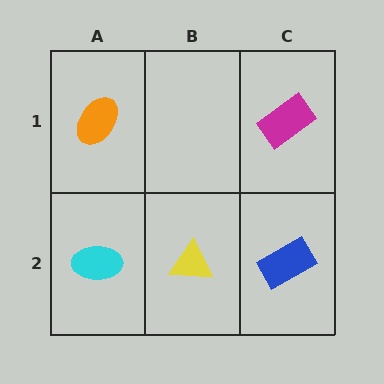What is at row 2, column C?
A blue rectangle.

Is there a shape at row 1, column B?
No, that cell is empty.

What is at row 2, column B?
A yellow triangle.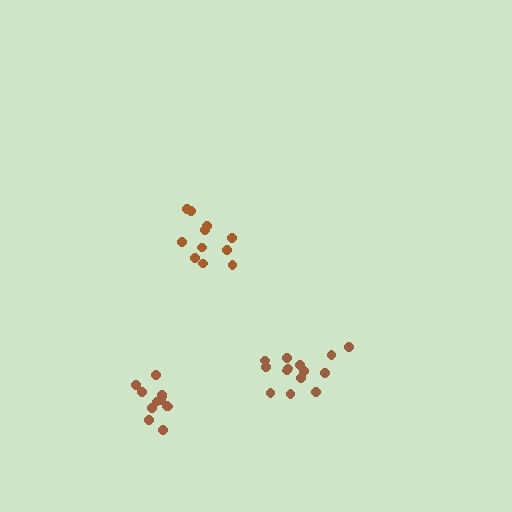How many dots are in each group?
Group 1: 14 dots, Group 2: 12 dots, Group 3: 11 dots (37 total).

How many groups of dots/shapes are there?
There are 3 groups.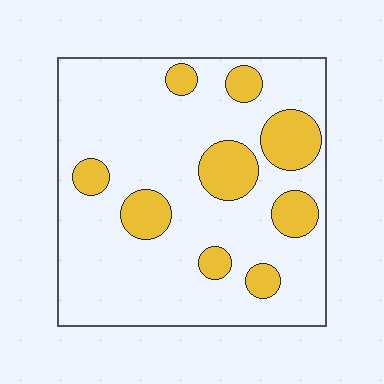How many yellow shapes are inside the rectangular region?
9.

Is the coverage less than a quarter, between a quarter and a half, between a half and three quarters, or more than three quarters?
Less than a quarter.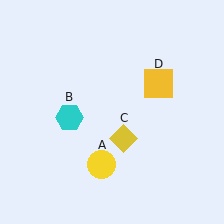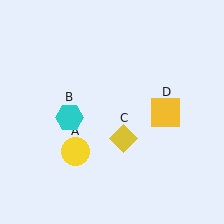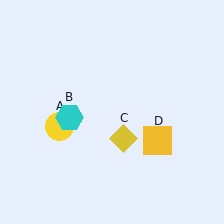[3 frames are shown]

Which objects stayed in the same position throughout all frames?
Cyan hexagon (object B) and yellow diamond (object C) remained stationary.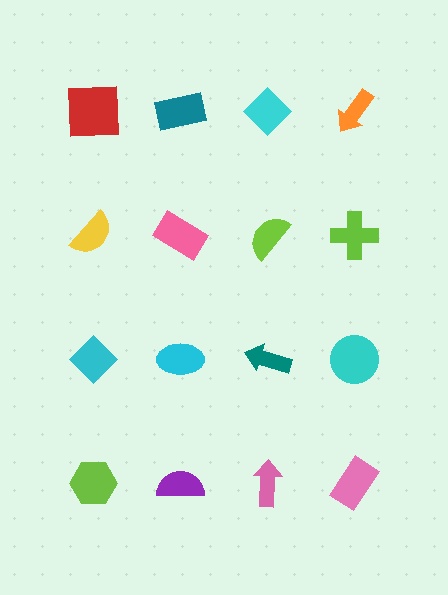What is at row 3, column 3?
A teal arrow.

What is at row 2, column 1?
A yellow semicircle.